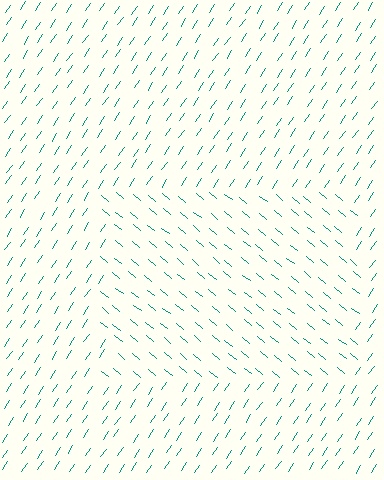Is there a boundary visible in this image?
Yes, there is a texture boundary formed by a change in line orientation.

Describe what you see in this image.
The image is filled with small teal line segments. A rectangle region in the image has lines oriented differently from the surrounding lines, creating a visible texture boundary.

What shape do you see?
I see a rectangle.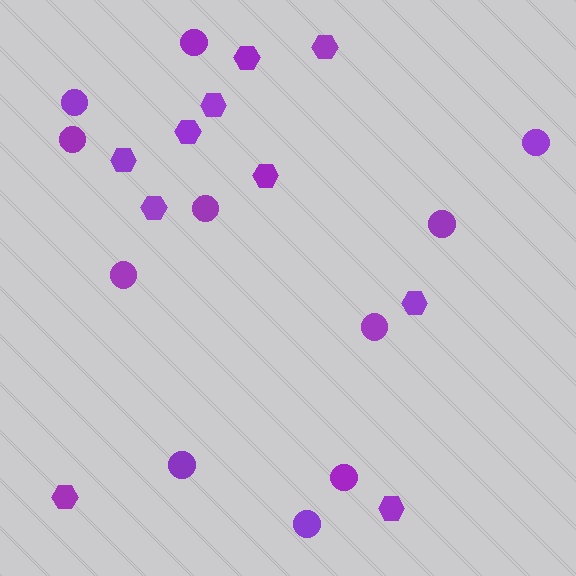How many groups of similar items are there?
There are 2 groups: one group of circles (11) and one group of hexagons (10).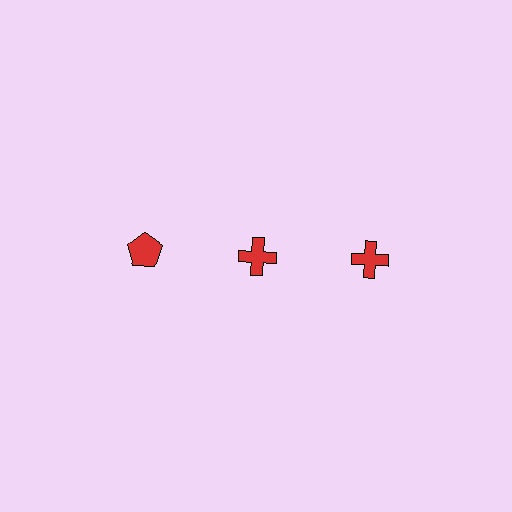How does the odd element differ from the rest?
It has a different shape: pentagon instead of cross.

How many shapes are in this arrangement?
There are 3 shapes arranged in a grid pattern.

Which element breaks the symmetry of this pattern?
The red pentagon in the top row, leftmost column breaks the symmetry. All other shapes are red crosses.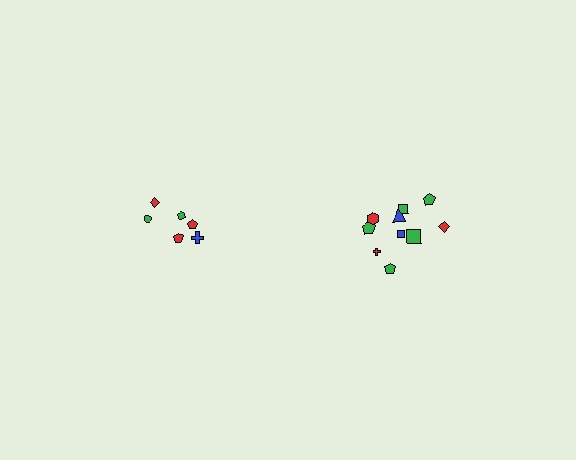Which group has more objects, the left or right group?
The right group.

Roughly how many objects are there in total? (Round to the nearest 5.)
Roughly 15 objects in total.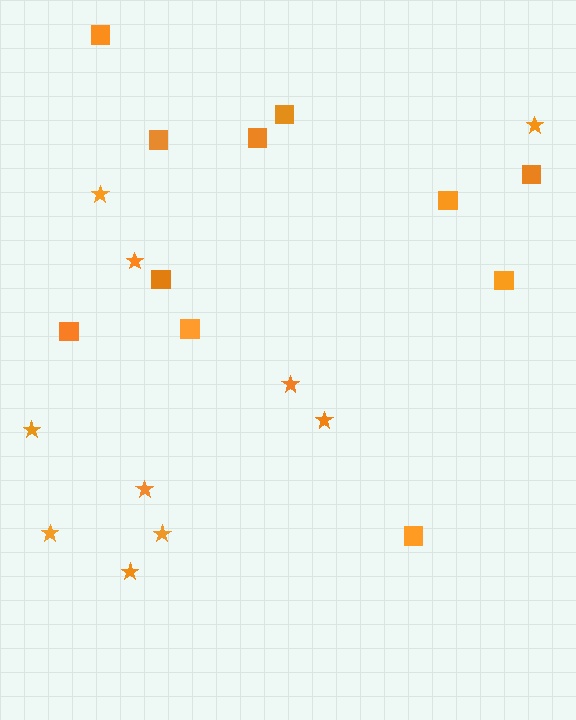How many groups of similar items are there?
There are 2 groups: one group of stars (10) and one group of squares (11).